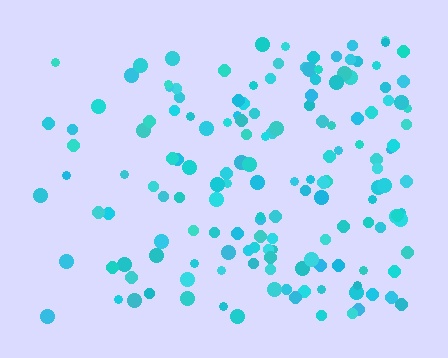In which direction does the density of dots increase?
From left to right, with the right side densest.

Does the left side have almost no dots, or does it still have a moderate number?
Still a moderate number, just noticeably fewer than the right.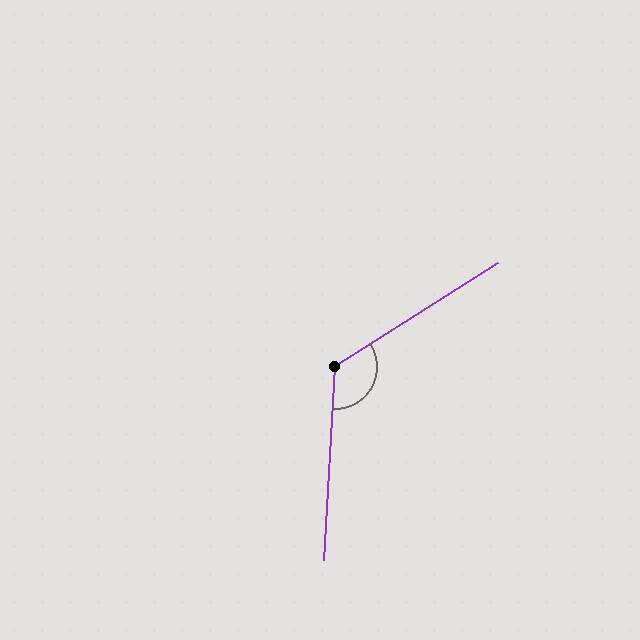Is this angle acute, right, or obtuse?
It is obtuse.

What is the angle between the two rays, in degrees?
Approximately 126 degrees.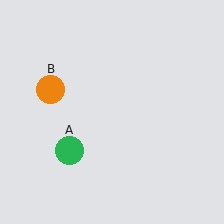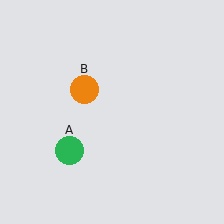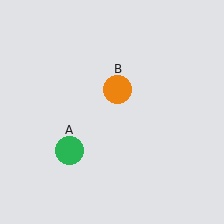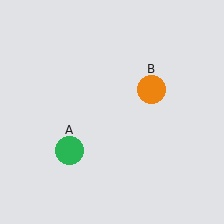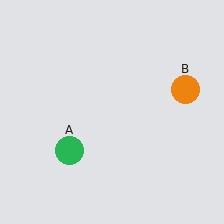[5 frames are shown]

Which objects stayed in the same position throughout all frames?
Green circle (object A) remained stationary.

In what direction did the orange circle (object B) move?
The orange circle (object B) moved right.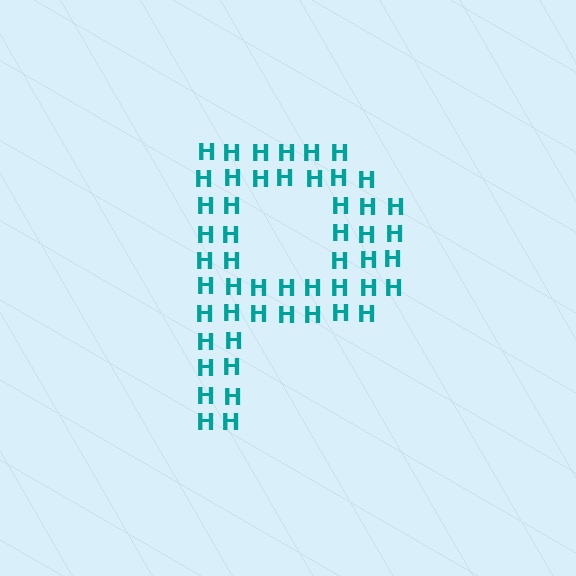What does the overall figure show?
The overall figure shows the letter P.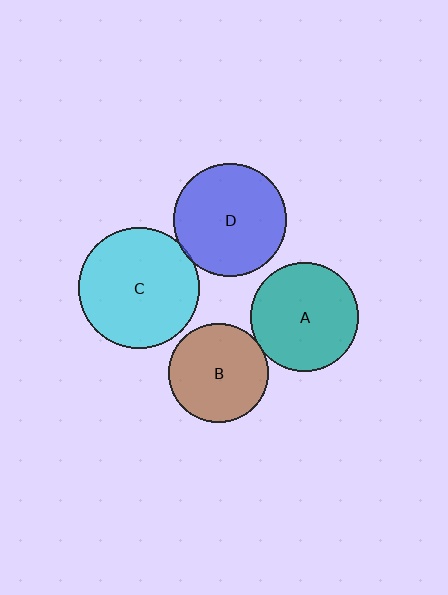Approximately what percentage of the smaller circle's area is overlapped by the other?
Approximately 5%.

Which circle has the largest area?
Circle C (cyan).